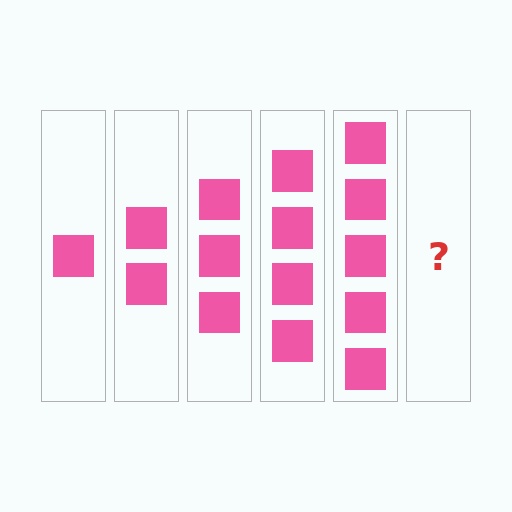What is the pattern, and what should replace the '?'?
The pattern is that each step adds one more square. The '?' should be 6 squares.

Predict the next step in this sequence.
The next step is 6 squares.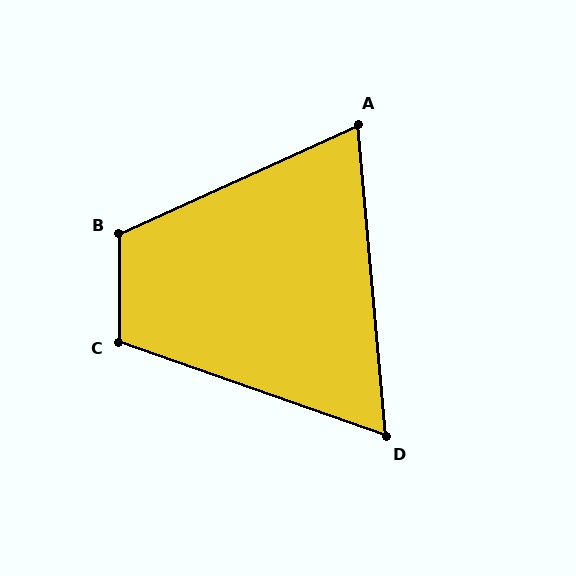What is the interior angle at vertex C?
Approximately 109 degrees (obtuse).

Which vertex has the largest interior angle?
B, at approximately 114 degrees.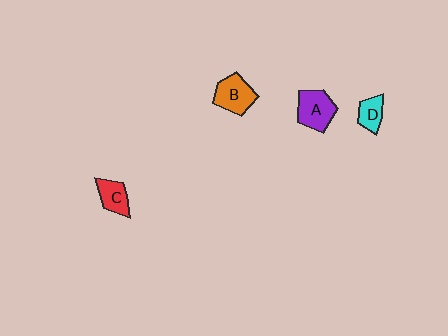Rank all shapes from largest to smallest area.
From largest to smallest: A (purple), B (orange), C (red), D (cyan).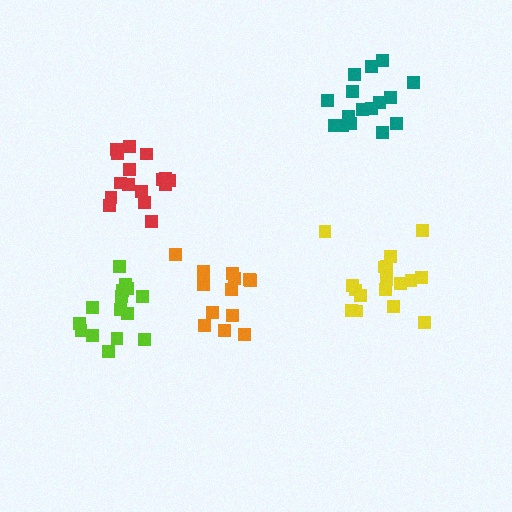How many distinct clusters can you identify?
There are 5 distinct clusters.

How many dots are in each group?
Group 1: 14 dots, Group 2: 16 dots, Group 3: 16 dots, Group 4: 17 dots, Group 5: 15 dots (78 total).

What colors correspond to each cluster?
The clusters are colored: orange, teal, red, yellow, lime.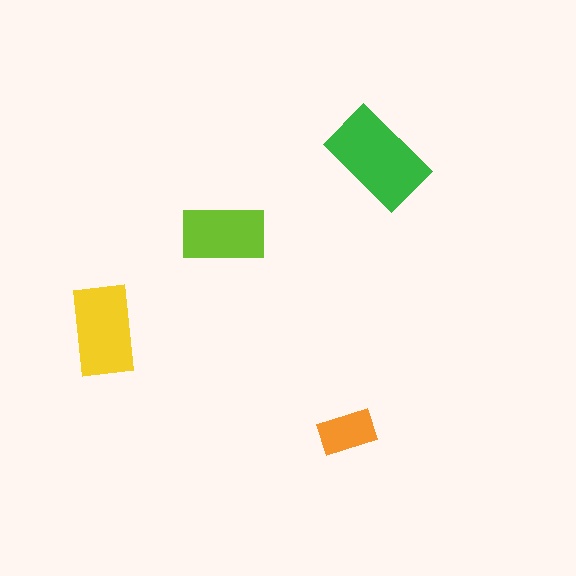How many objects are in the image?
There are 4 objects in the image.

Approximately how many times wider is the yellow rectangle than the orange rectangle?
About 1.5 times wider.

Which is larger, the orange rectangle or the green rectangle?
The green one.